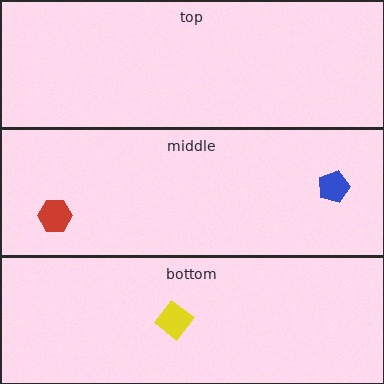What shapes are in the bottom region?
The yellow diamond.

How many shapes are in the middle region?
2.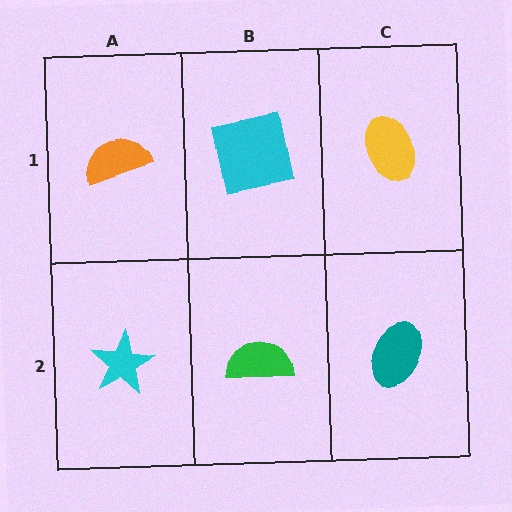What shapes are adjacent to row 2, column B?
A cyan square (row 1, column B), a cyan star (row 2, column A), a teal ellipse (row 2, column C).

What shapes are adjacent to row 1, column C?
A teal ellipse (row 2, column C), a cyan square (row 1, column B).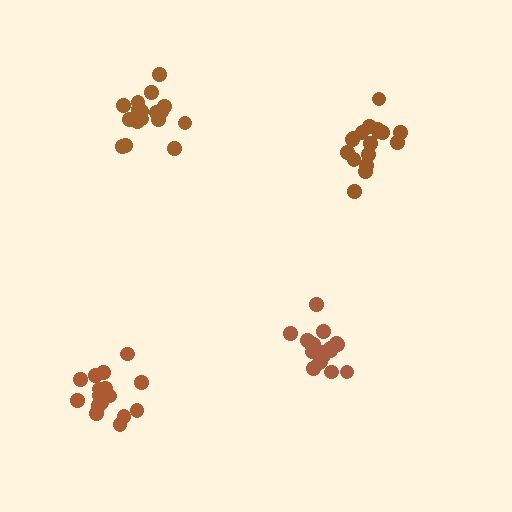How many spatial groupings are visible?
There are 4 spatial groupings.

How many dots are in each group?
Group 1: 17 dots, Group 2: 18 dots, Group 3: 16 dots, Group 4: 17 dots (68 total).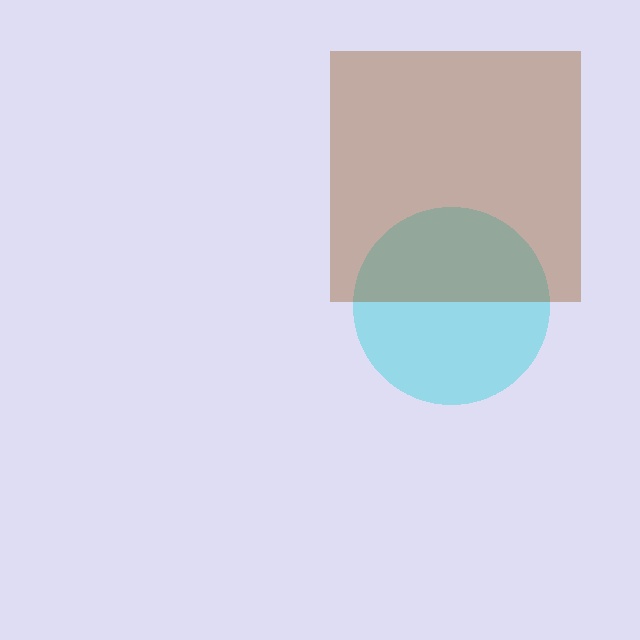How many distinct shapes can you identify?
There are 2 distinct shapes: a cyan circle, a brown square.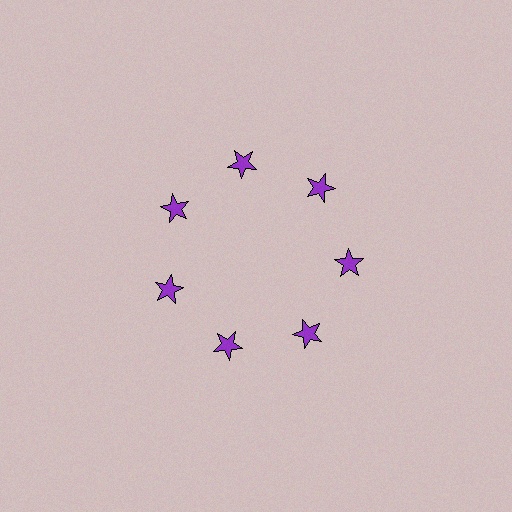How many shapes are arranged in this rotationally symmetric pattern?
There are 7 shapes, arranged in 7 groups of 1.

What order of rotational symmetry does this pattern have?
This pattern has 7-fold rotational symmetry.